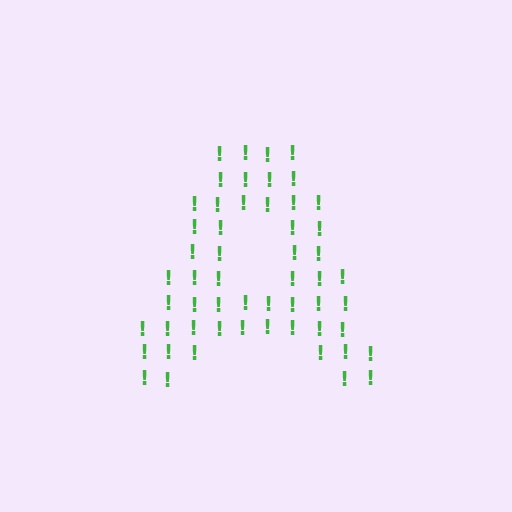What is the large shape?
The large shape is the letter A.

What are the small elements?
The small elements are exclamation marks.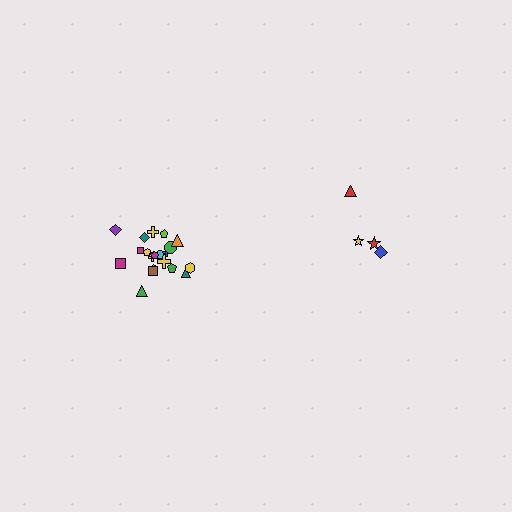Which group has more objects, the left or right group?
The left group.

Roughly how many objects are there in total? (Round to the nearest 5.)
Roughly 25 objects in total.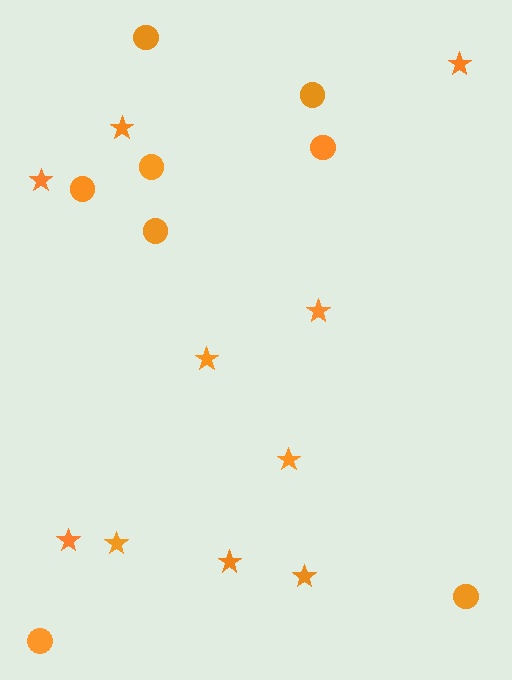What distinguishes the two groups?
There are 2 groups: one group of circles (8) and one group of stars (10).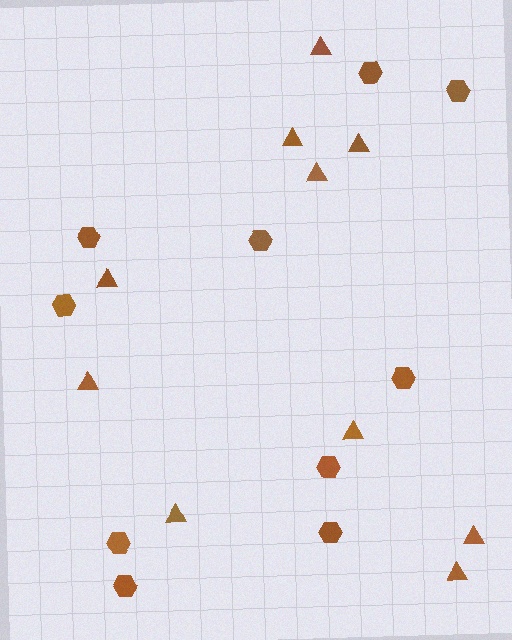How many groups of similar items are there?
There are 2 groups: one group of triangles (10) and one group of hexagons (10).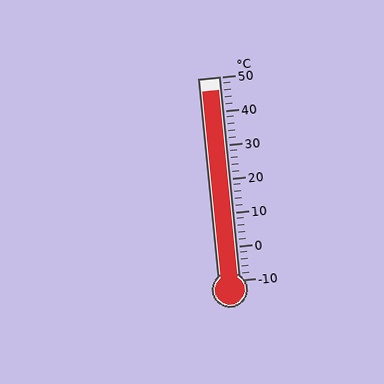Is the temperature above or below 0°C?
The temperature is above 0°C.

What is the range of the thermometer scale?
The thermometer scale ranges from -10°C to 50°C.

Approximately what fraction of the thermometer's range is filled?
The thermometer is filled to approximately 95% of its range.